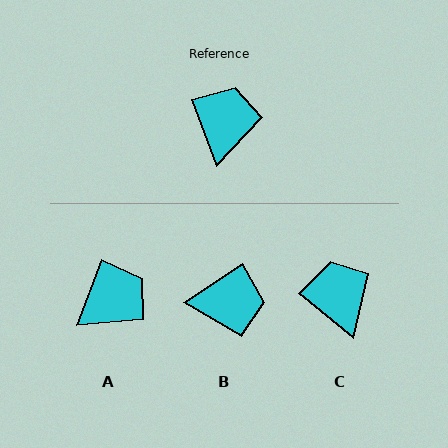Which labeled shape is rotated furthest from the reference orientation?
B, about 77 degrees away.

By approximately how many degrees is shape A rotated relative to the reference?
Approximately 41 degrees clockwise.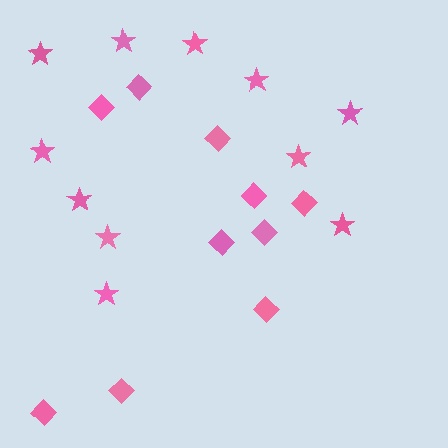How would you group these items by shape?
There are 2 groups: one group of diamonds (10) and one group of stars (11).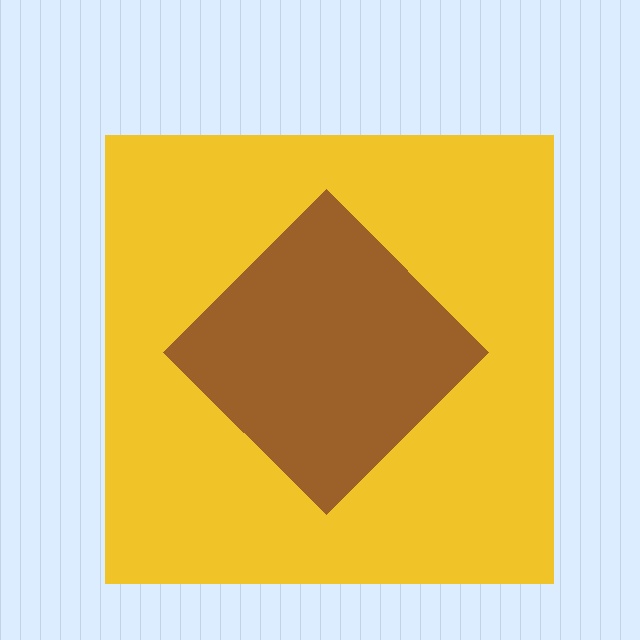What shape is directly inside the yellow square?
The brown diamond.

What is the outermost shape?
The yellow square.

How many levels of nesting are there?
2.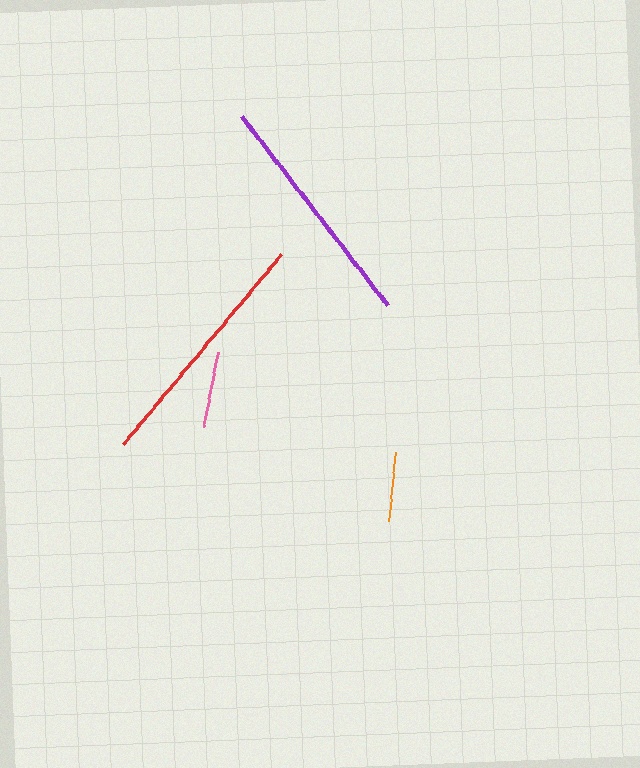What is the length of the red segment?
The red segment is approximately 246 pixels long.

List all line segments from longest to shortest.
From longest to shortest: red, purple, pink, orange.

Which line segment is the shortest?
The orange line is the shortest at approximately 70 pixels.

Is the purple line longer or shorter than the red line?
The red line is longer than the purple line.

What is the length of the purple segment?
The purple segment is approximately 240 pixels long.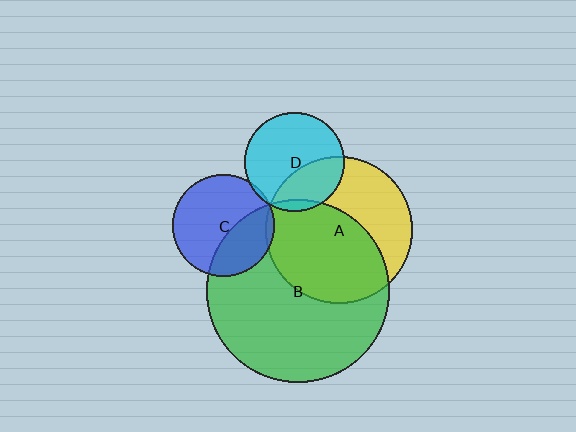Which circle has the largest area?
Circle B (green).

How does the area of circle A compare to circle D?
Approximately 2.2 times.